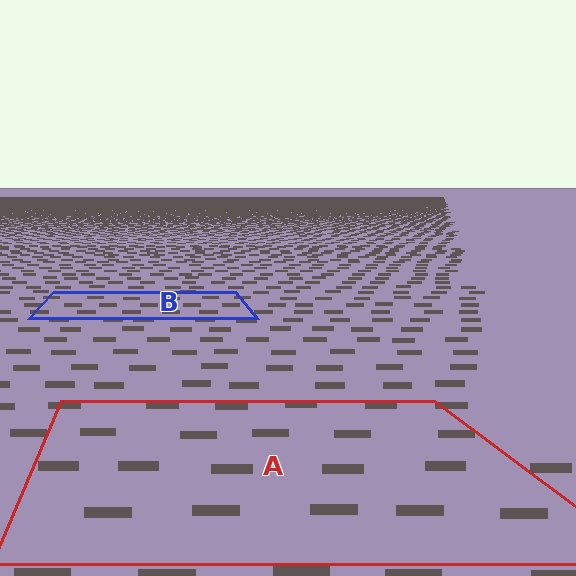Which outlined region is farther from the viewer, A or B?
Region B is farther from the viewer — the texture elements inside it appear smaller and more densely packed.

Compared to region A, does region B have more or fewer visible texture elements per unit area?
Region B has more texture elements per unit area — they are packed more densely because it is farther away.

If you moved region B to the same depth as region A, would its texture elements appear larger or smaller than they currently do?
They would appear larger. At a closer depth, the same texture elements are projected at a bigger on-screen size.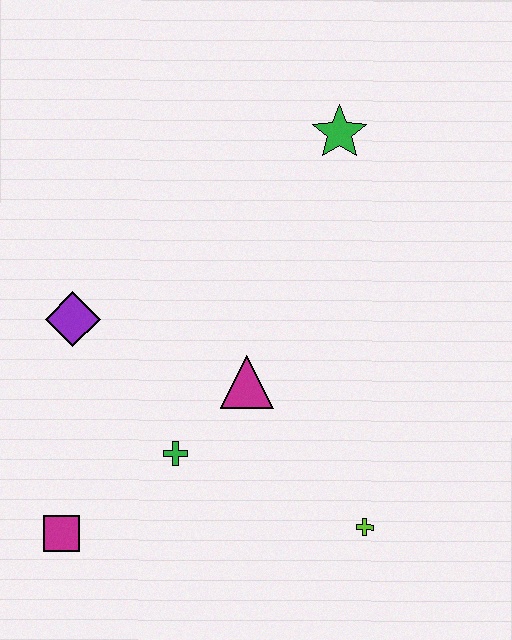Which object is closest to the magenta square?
The green cross is closest to the magenta square.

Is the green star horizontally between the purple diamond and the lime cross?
Yes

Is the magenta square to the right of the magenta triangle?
No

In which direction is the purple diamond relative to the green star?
The purple diamond is to the left of the green star.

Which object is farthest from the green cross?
The green star is farthest from the green cross.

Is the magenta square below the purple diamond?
Yes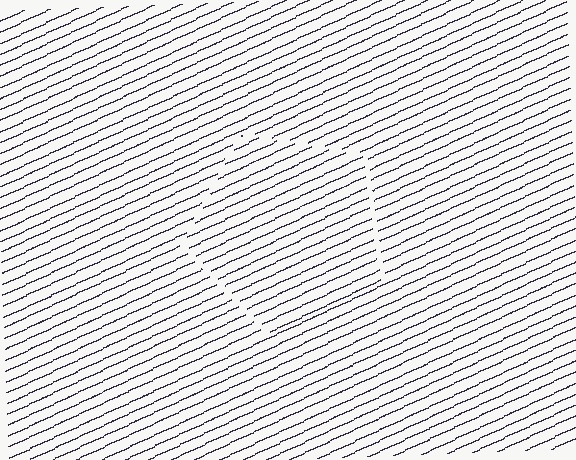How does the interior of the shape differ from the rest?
The interior of the shape contains the same grating, shifted by half a period — the contour is defined by the phase discontinuity where line-ends from the inner and outer gratings abut.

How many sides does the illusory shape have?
5 sides — the line-ends trace a pentagon.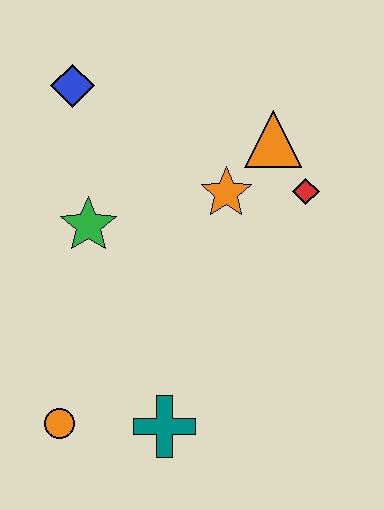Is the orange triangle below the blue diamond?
Yes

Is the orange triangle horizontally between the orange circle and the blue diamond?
No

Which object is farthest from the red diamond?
The orange circle is farthest from the red diamond.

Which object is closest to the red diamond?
The orange triangle is closest to the red diamond.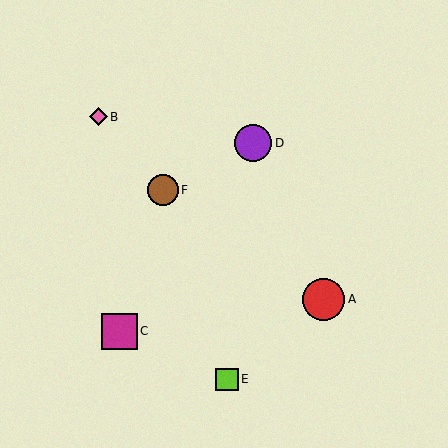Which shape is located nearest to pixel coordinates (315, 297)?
The red circle (labeled A) at (323, 299) is nearest to that location.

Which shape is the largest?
The red circle (labeled A) is the largest.